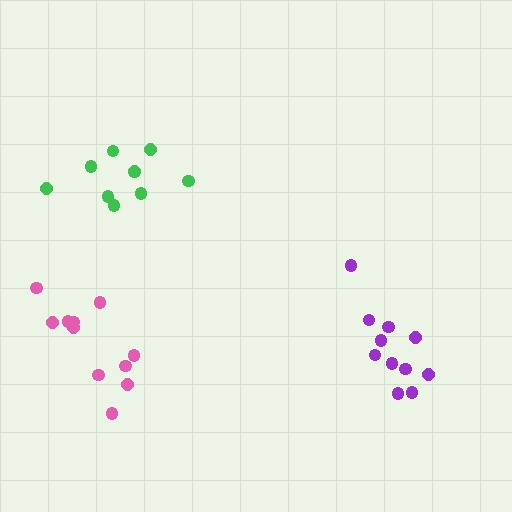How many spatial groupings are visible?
There are 3 spatial groupings.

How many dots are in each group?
Group 1: 10 dots, Group 2: 11 dots, Group 3: 11 dots (32 total).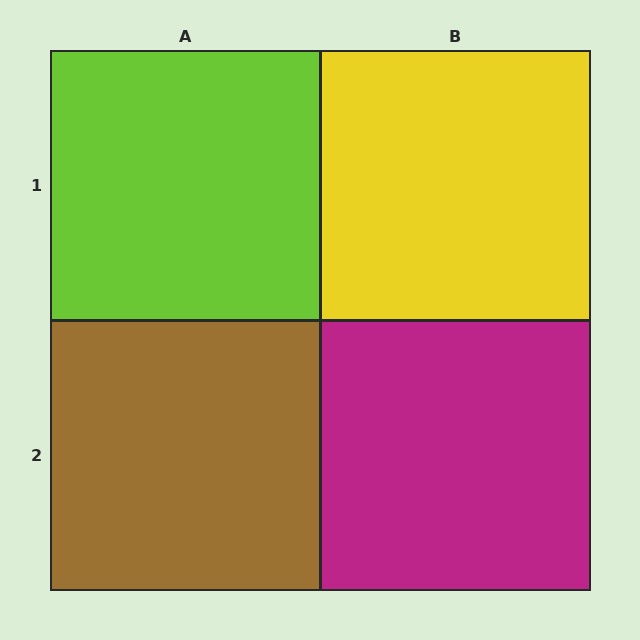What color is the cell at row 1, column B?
Yellow.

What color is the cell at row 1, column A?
Lime.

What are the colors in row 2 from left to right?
Brown, magenta.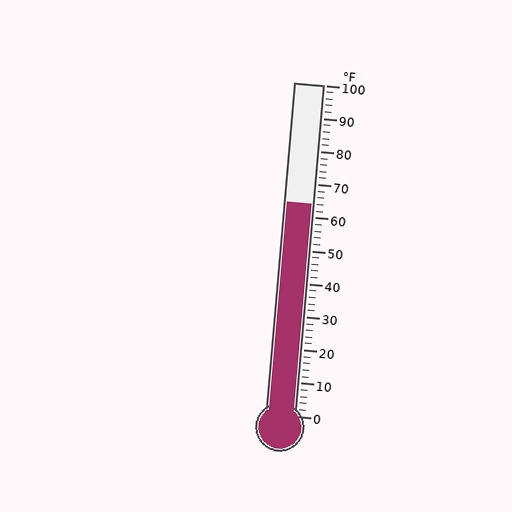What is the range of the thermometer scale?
The thermometer scale ranges from 0°F to 100°F.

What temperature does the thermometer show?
The thermometer shows approximately 64°F.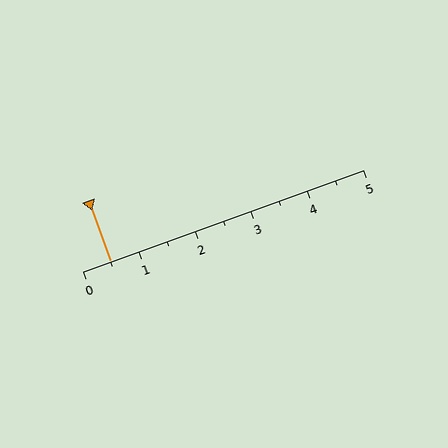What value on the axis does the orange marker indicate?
The marker indicates approximately 0.5.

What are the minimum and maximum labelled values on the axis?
The axis runs from 0 to 5.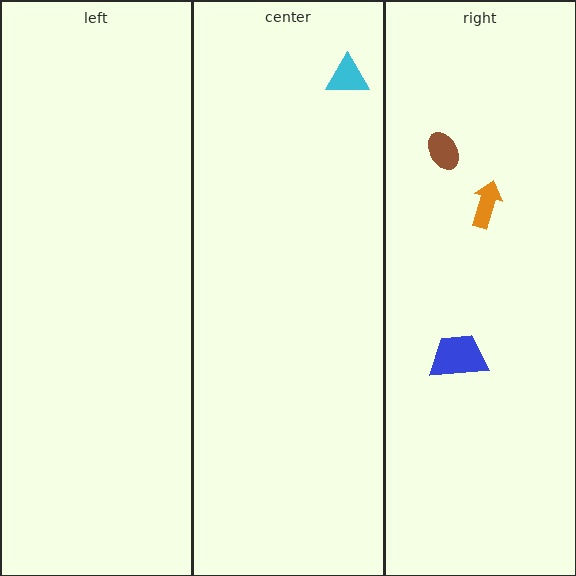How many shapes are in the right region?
3.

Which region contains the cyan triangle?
The center region.